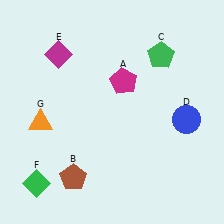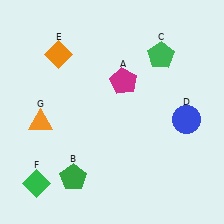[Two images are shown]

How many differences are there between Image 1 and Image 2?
There are 2 differences between the two images.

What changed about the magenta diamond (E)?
In Image 1, E is magenta. In Image 2, it changed to orange.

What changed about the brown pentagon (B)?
In Image 1, B is brown. In Image 2, it changed to green.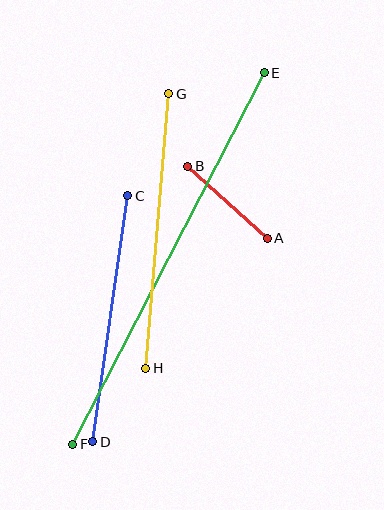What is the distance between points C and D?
The distance is approximately 248 pixels.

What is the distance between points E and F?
The distance is approximately 418 pixels.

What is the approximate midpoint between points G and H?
The midpoint is at approximately (157, 231) pixels.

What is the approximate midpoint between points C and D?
The midpoint is at approximately (110, 319) pixels.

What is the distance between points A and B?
The distance is approximately 107 pixels.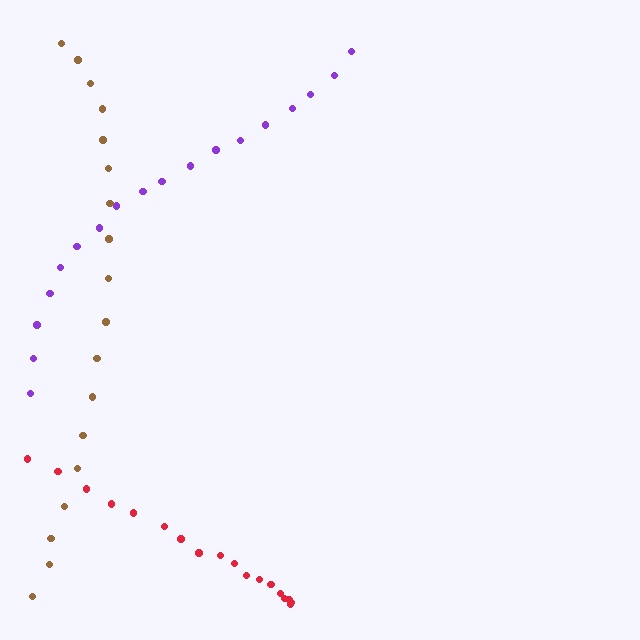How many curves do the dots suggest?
There are 3 distinct paths.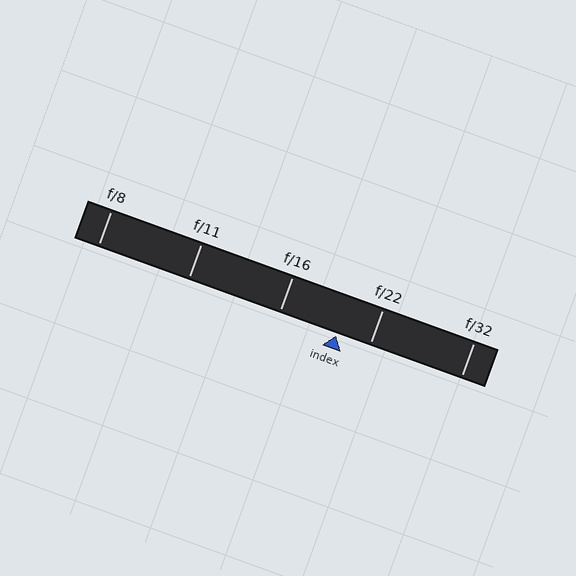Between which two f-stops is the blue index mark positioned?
The index mark is between f/16 and f/22.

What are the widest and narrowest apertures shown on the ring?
The widest aperture shown is f/8 and the narrowest is f/32.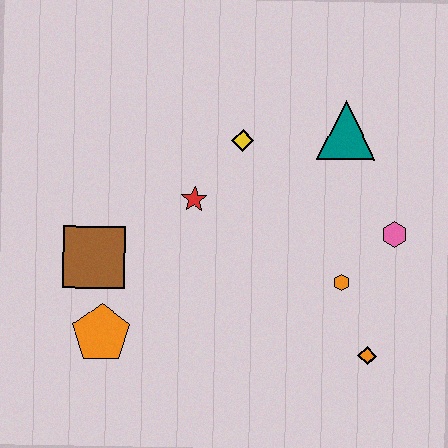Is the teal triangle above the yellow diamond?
Yes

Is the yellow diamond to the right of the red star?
Yes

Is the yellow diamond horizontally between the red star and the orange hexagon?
Yes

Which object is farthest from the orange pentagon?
The teal triangle is farthest from the orange pentagon.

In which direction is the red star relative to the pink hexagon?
The red star is to the left of the pink hexagon.